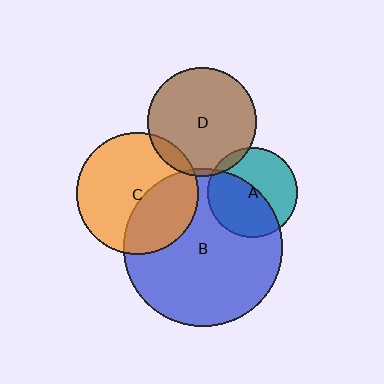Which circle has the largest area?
Circle B (blue).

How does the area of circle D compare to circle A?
Approximately 1.5 times.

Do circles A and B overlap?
Yes.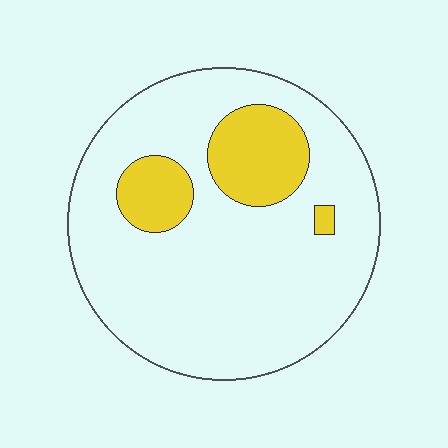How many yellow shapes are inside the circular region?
3.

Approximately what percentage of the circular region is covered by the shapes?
Approximately 20%.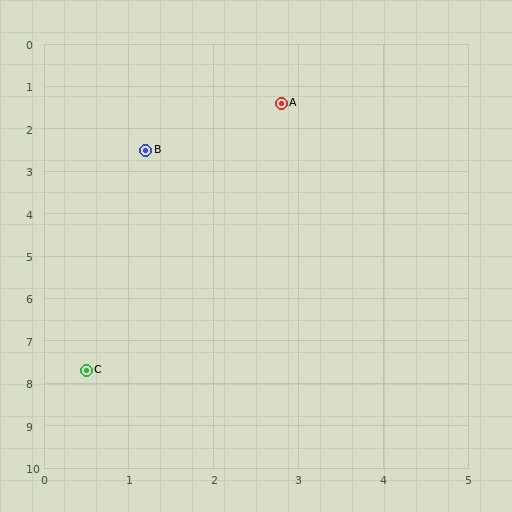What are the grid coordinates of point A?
Point A is at approximately (2.8, 1.4).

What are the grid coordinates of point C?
Point C is at approximately (0.5, 7.7).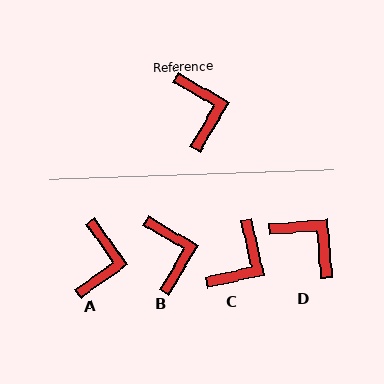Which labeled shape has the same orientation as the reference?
B.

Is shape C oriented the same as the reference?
No, it is off by about 47 degrees.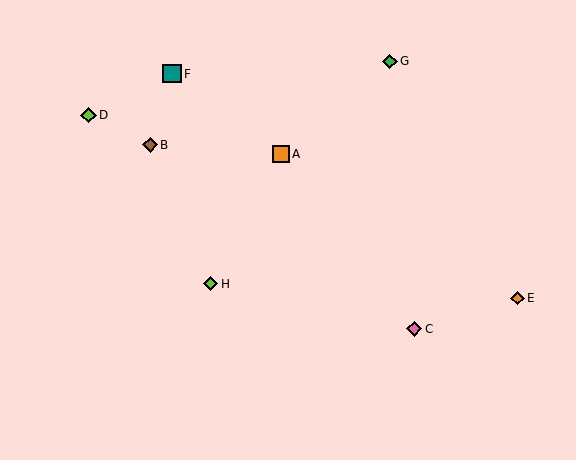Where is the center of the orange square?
The center of the orange square is at (281, 154).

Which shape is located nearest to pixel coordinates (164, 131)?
The brown diamond (labeled B) at (150, 145) is nearest to that location.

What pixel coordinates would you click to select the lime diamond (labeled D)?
Click at (89, 115) to select the lime diamond D.